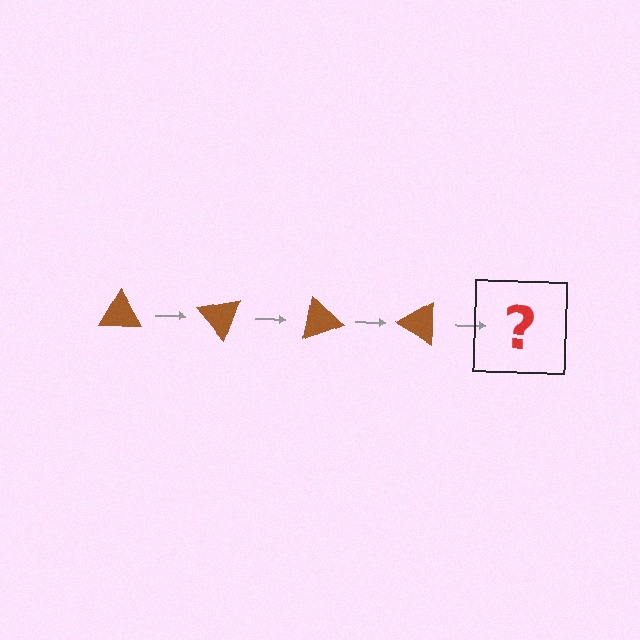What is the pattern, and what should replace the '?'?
The pattern is that the triangle rotates 50 degrees each step. The '?' should be a brown triangle rotated 200 degrees.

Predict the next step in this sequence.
The next step is a brown triangle rotated 200 degrees.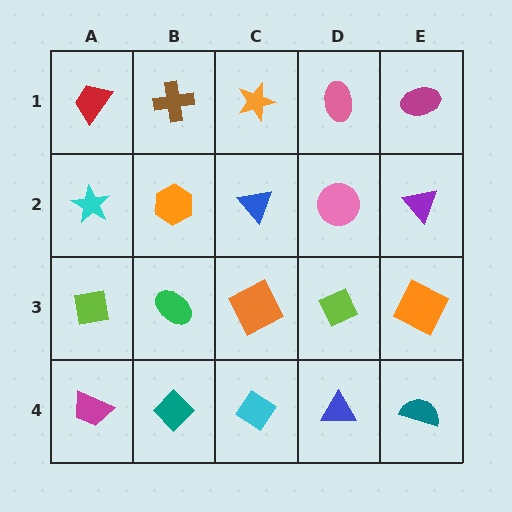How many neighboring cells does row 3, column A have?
3.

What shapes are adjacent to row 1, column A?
A cyan star (row 2, column A), a brown cross (row 1, column B).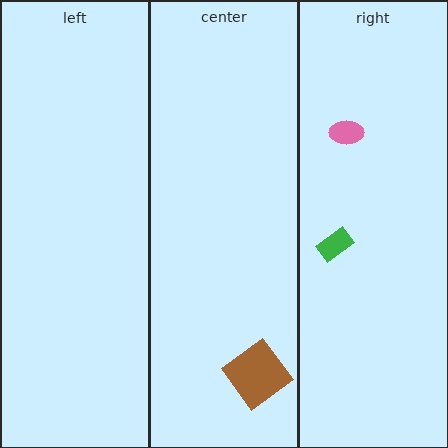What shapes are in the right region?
The pink ellipse, the green rectangle.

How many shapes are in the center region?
1.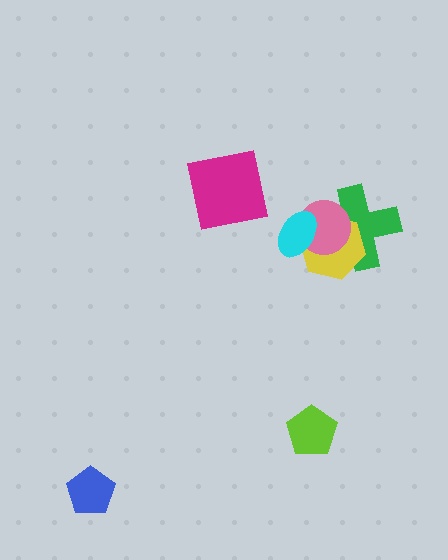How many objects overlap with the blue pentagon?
0 objects overlap with the blue pentagon.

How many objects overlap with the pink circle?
3 objects overlap with the pink circle.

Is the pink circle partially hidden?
Yes, it is partially covered by another shape.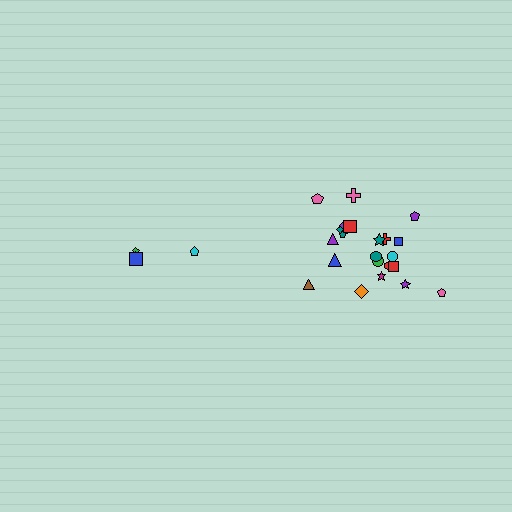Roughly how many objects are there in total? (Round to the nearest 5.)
Roughly 25 objects in total.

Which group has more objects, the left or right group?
The right group.